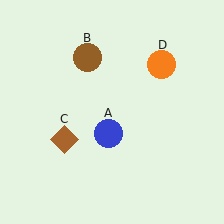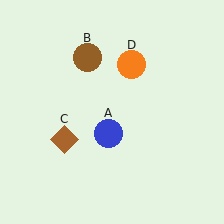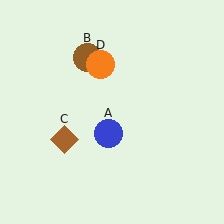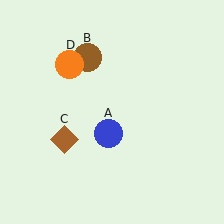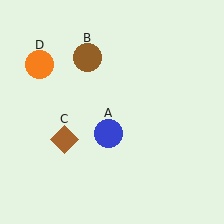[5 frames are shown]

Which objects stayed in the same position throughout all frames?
Blue circle (object A) and brown circle (object B) and brown diamond (object C) remained stationary.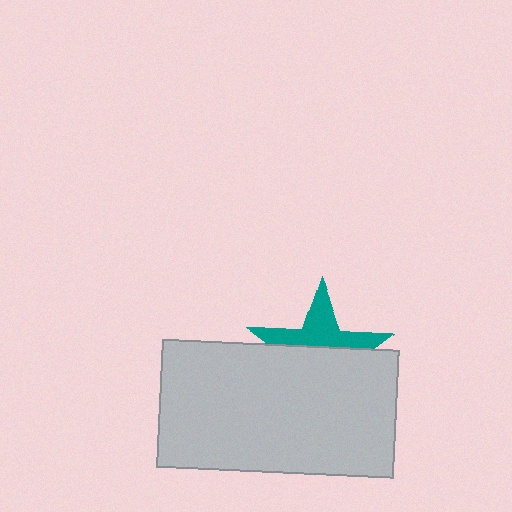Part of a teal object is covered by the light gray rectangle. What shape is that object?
It is a star.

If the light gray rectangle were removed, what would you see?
You would see the complete teal star.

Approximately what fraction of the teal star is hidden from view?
Roughly 57% of the teal star is hidden behind the light gray rectangle.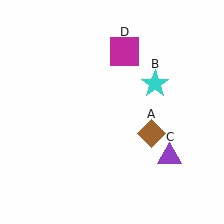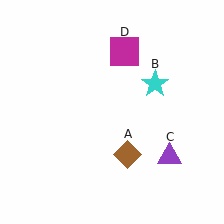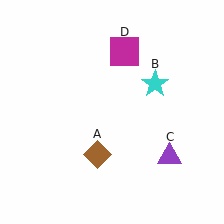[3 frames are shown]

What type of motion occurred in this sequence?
The brown diamond (object A) rotated clockwise around the center of the scene.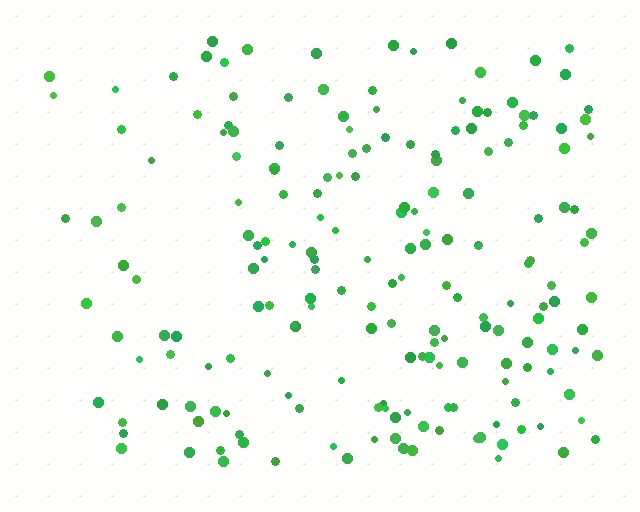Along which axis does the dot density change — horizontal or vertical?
Horizontal.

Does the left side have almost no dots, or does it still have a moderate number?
Still a moderate number, just noticeably fewer than the right.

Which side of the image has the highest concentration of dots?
The right.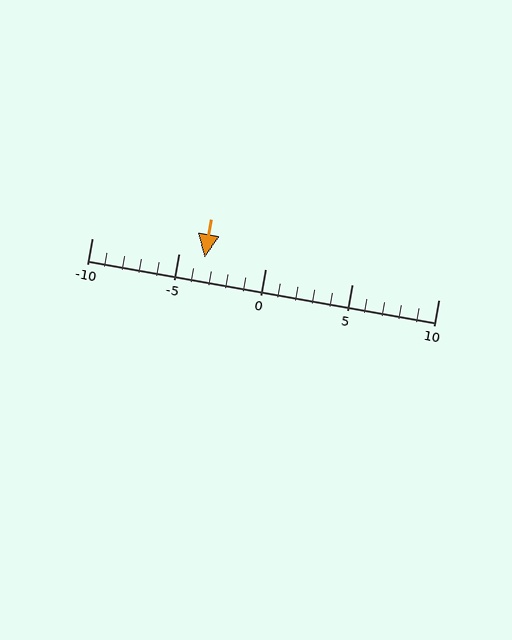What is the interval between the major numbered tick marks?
The major tick marks are spaced 5 units apart.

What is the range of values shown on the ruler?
The ruler shows values from -10 to 10.